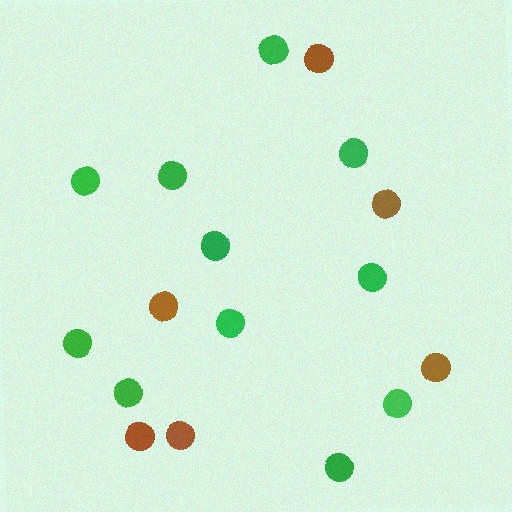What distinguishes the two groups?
There are 2 groups: one group of green circles (11) and one group of brown circles (6).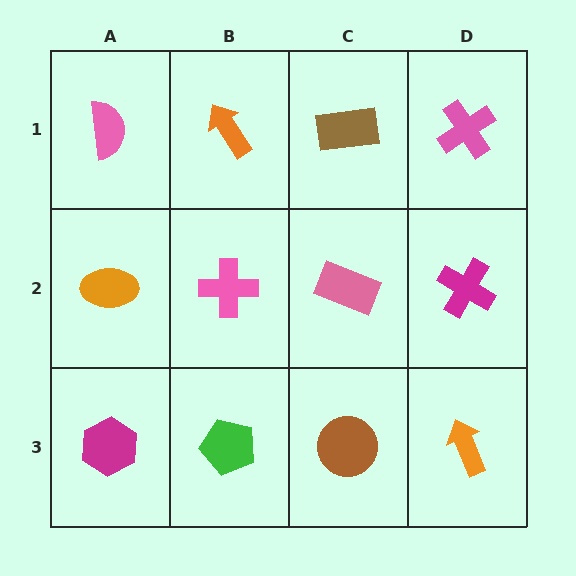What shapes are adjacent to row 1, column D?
A magenta cross (row 2, column D), a brown rectangle (row 1, column C).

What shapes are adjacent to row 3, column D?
A magenta cross (row 2, column D), a brown circle (row 3, column C).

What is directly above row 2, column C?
A brown rectangle.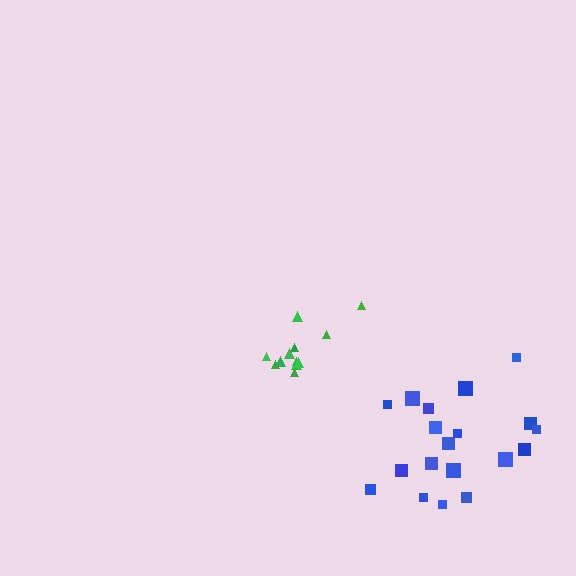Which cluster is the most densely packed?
Green.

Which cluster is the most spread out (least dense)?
Blue.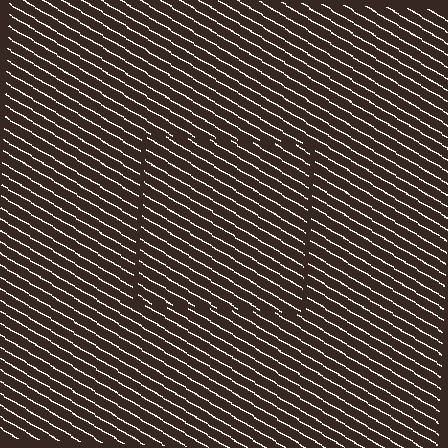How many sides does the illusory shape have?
4 sides — the line-ends trace a square.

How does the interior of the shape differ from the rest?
The interior of the shape contains the same grating, shifted by half a period — the contour is defined by the phase discontinuity where line-ends from the inner and outer gratings abut.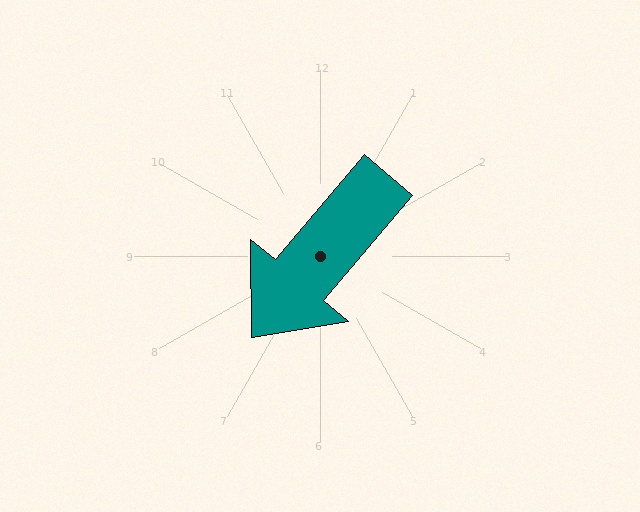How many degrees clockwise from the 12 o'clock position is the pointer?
Approximately 220 degrees.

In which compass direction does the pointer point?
Southwest.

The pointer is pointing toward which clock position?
Roughly 7 o'clock.